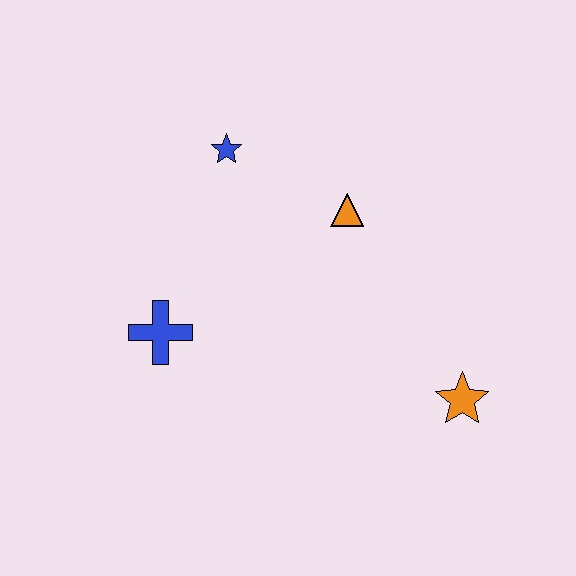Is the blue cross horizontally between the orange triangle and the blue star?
No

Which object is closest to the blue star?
The orange triangle is closest to the blue star.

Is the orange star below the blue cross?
Yes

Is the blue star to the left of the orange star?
Yes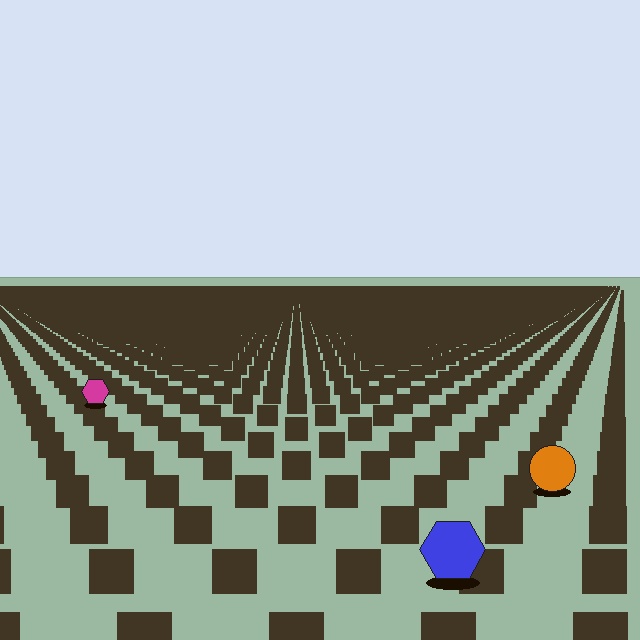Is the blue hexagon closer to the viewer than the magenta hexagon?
Yes. The blue hexagon is closer — you can tell from the texture gradient: the ground texture is coarser near it.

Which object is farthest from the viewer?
The magenta hexagon is farthest from the viewer. It appears smaller and the ground texture around it is denser.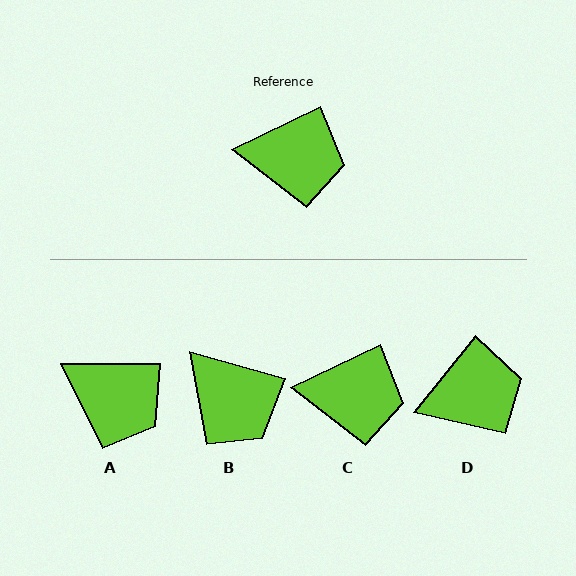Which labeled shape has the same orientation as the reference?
C.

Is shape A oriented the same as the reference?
No, it is off by about 26 degrees.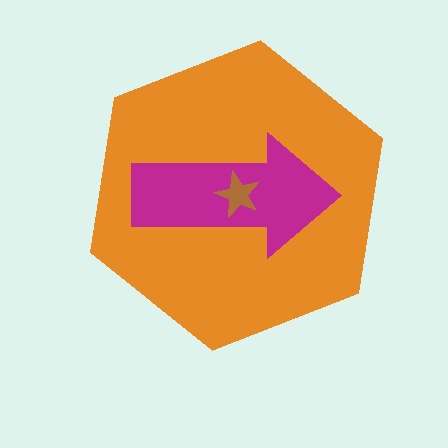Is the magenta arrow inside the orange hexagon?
Yes.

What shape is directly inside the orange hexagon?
The magenta arrow.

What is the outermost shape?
The orange hexagon.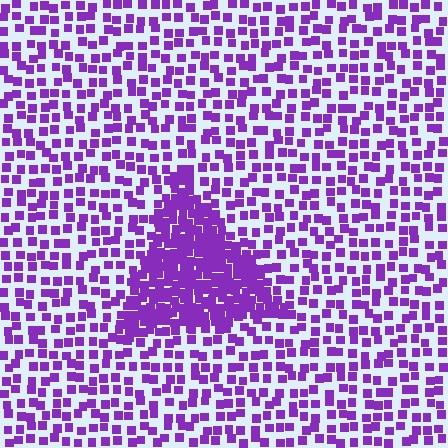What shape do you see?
I see a triangle.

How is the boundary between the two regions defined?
The boundary is defined by a change in element density (approximately 2.6x ratio). All elements are the same color, size, and shape.